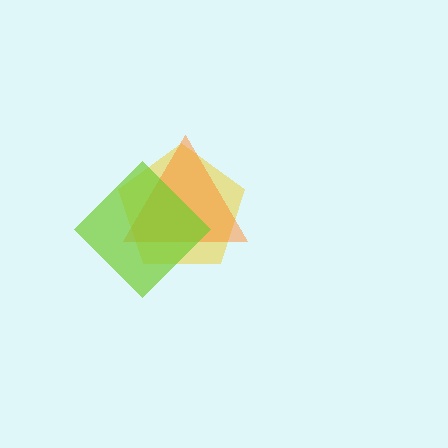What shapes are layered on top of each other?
The layered shapes are: a yellow pentagon, an orange triangle, a lime diamond.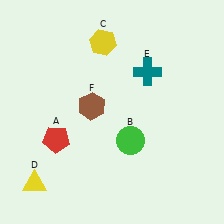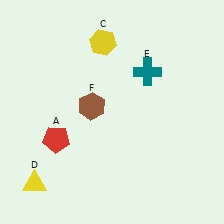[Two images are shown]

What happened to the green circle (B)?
The green circle (B) was removed in Image 2. It was in the bottom-right area of Image 1.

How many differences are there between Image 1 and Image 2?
There is 1 difference between the two images.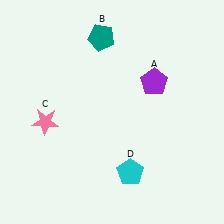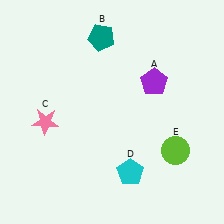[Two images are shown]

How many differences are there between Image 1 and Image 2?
There is 1 difference between the two images.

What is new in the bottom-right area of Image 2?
A lime circle (E) was added in the bottom-right area of Image 2.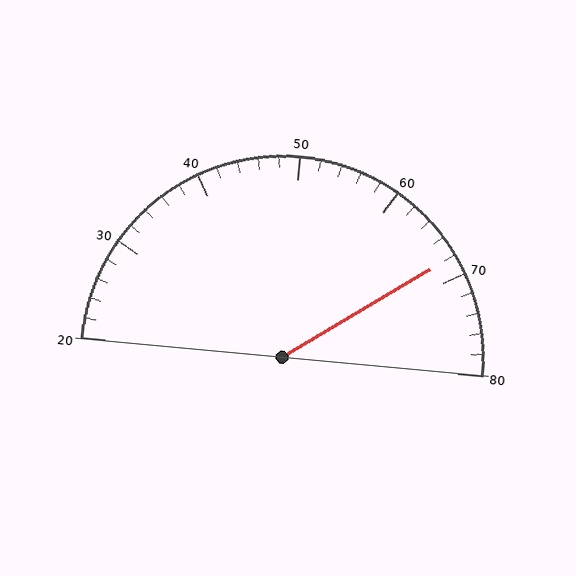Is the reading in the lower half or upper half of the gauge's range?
The reading is in the upper half of the range (20 to 80).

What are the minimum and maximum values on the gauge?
The gauge ranges from 20 to 80.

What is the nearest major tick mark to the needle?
The nearest major tick mark is 70.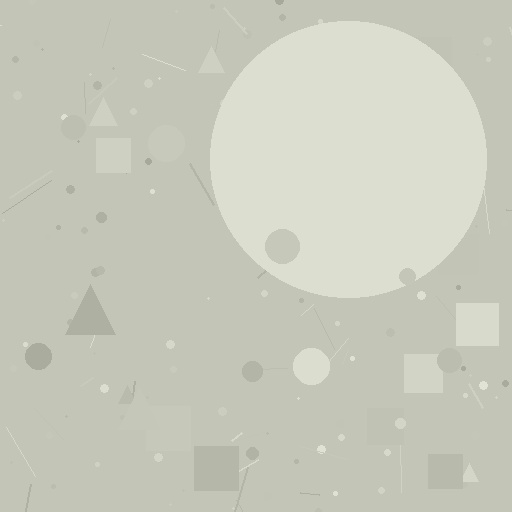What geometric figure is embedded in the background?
A circle is embedded in the background.